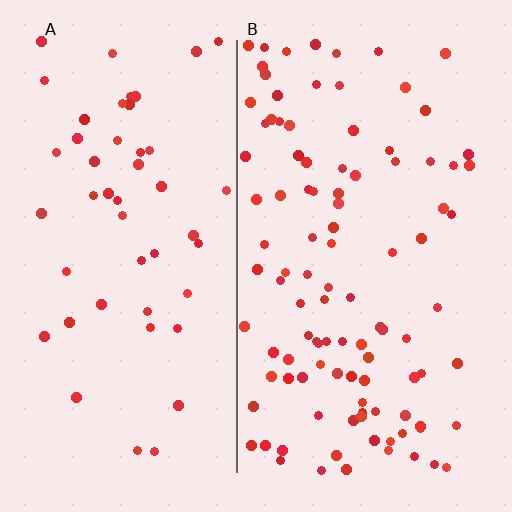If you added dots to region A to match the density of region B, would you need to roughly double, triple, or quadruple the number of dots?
Approximately double.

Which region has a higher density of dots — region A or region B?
B (the right).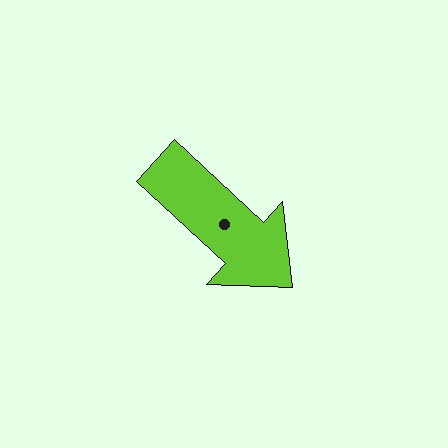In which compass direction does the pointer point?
Southeast.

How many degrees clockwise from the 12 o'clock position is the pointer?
Approximately 133 degrees.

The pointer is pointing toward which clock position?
Roughly 4 o'clock.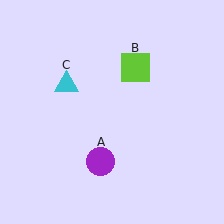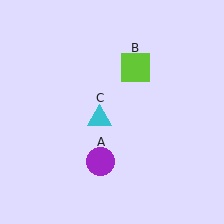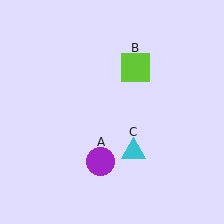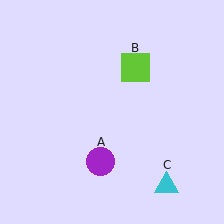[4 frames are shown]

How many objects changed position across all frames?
1 object changed position: cyan triangle (object C).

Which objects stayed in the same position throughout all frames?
Purple circle (object A) and lime square (object B) remained stationary.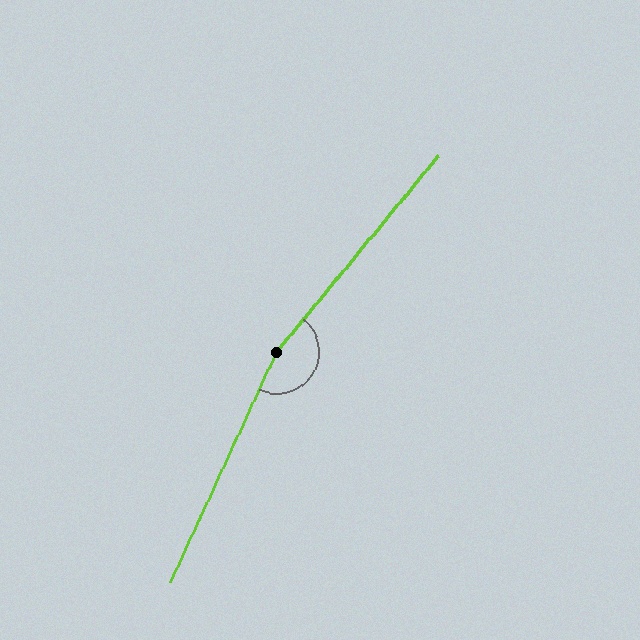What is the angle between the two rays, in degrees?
Approximately 165 degrees.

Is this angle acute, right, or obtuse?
It is obtuse.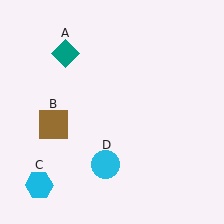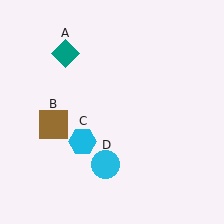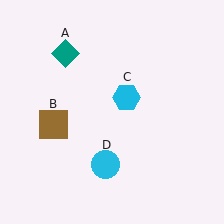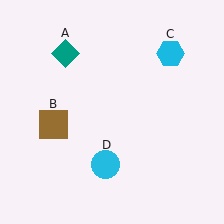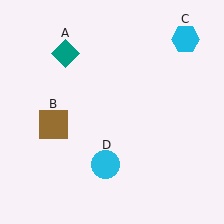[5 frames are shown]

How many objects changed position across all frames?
1 object changed position: cyan hexagon (object C).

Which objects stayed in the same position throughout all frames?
Teal diamond (object A) and brown square (object B) and cyan circle (object D) remained stationary.